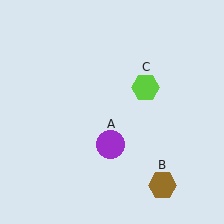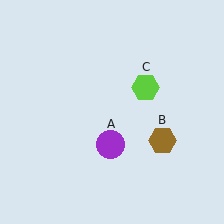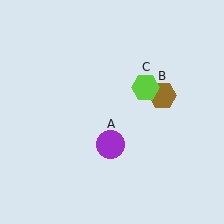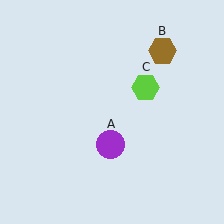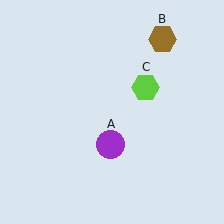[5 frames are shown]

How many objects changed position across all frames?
1 object changed position: brown hexagon (object B).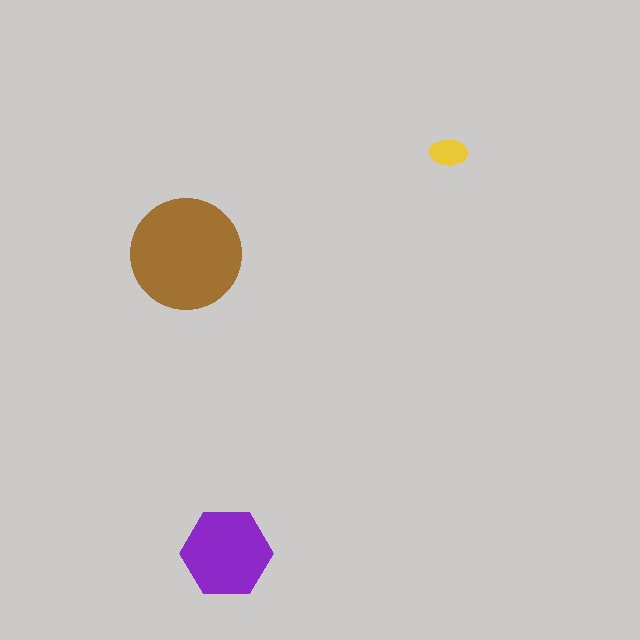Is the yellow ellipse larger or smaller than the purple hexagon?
Smaller.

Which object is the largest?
The brown circle.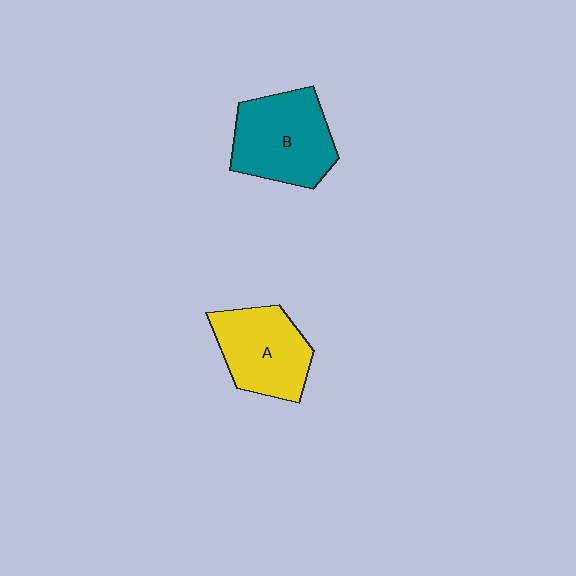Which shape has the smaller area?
Shape A (yellow).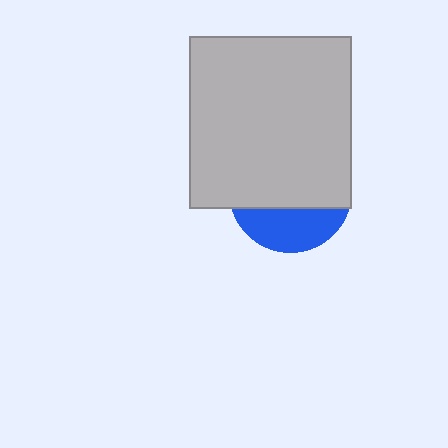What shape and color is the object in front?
The object in front is a light gray rectangle.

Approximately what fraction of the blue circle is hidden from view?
Roughly 68% of the blue circle is hidden behind the light gray rectangle.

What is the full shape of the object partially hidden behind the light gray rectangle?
The partially hidden object is a blue circle.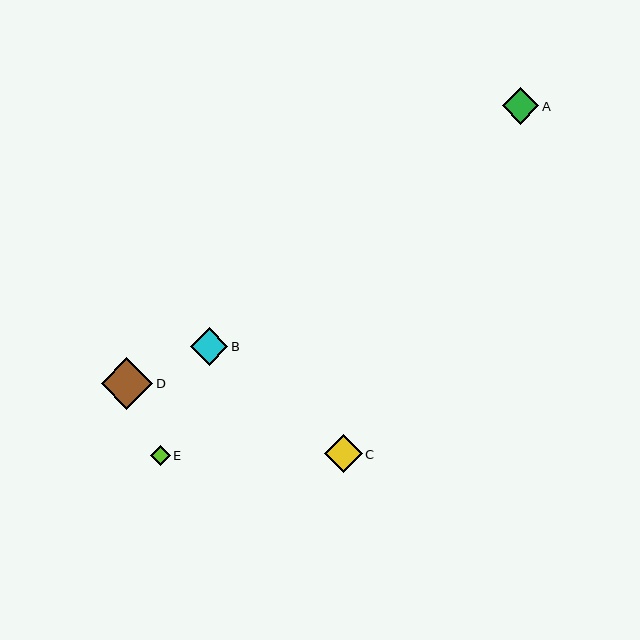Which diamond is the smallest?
Diamond E is the smallest with a size of approximately 20 pixels.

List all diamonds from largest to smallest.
From largest to smallest: D, C, B, A, E.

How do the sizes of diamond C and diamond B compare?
Diamond C and diamond B are approximately the same size.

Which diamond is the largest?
Diamond D is the largest with a size of approximately 51 pixels.